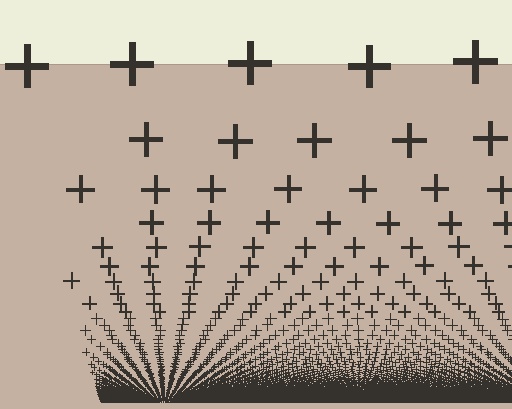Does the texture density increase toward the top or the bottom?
Density increases toward the bottom.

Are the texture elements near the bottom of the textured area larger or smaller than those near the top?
Smaller. The gradient is inverted — elements near the bottom are smaller and denser.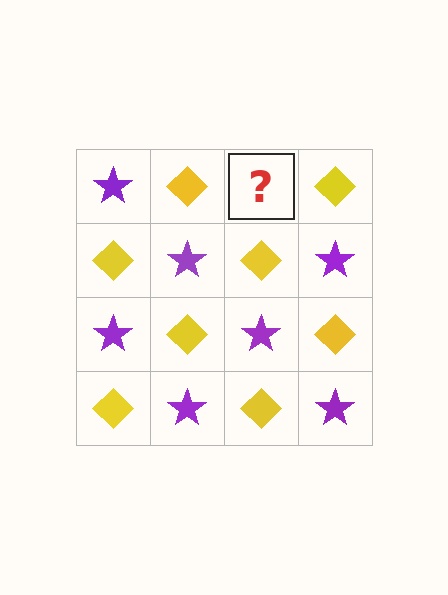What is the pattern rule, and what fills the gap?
The rule is that it alternates purple star and yellow diamond in a checkerboard pattern. The gap should be filled with a purple star.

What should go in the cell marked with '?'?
The missing cell should contain a purple star.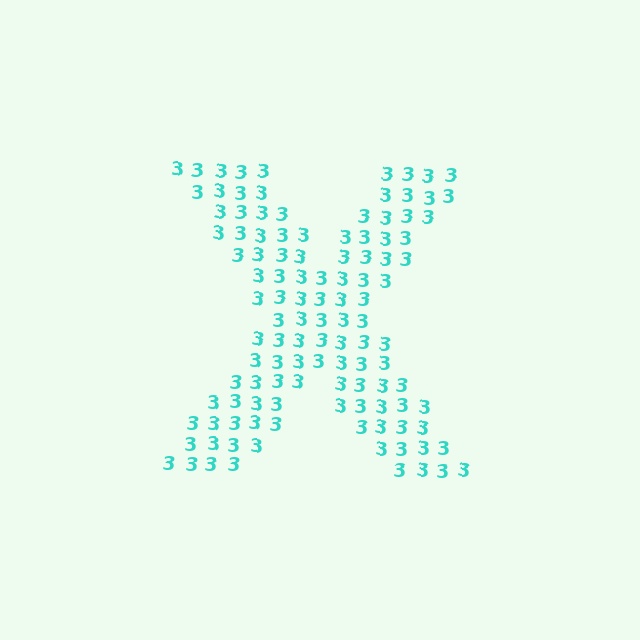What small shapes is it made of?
It is made of small digit 3's.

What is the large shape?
The large shape is the letter X.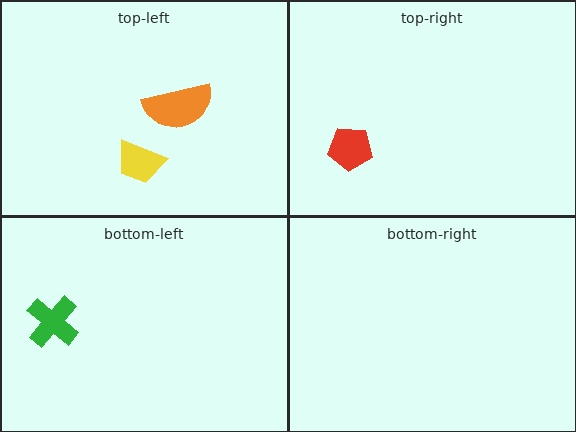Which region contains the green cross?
The bottom-left region.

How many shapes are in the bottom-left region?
1.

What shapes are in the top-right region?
The red pentagon.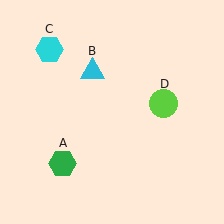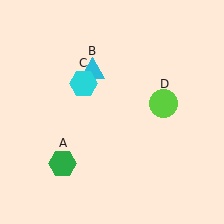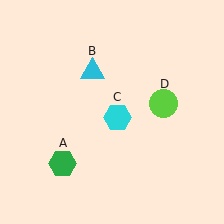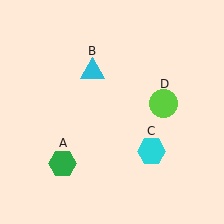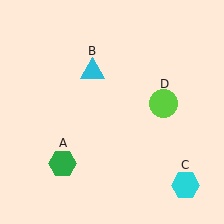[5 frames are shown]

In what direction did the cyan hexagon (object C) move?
The cyan hexagon (object C) moved down and to the right.